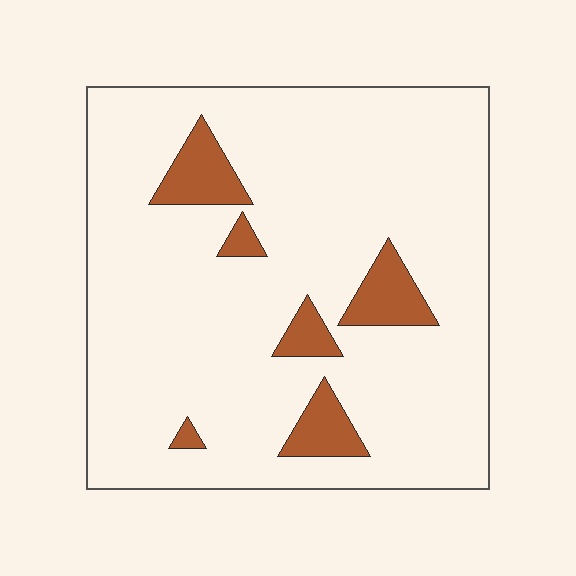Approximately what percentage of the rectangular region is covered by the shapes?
Approximately 10%.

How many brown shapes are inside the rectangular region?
6.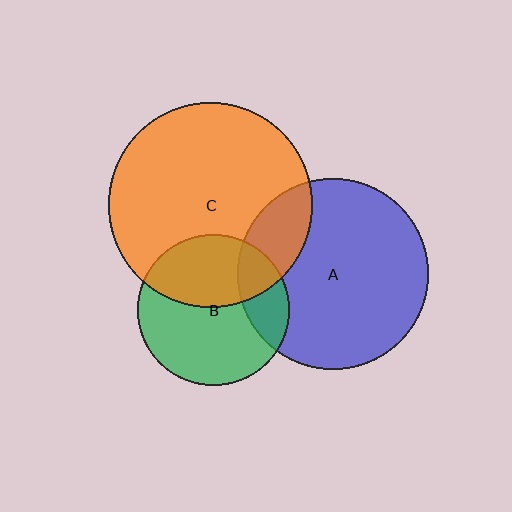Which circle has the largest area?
Circle C (orange).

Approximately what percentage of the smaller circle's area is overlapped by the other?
Approximately 20%.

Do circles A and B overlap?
Yes.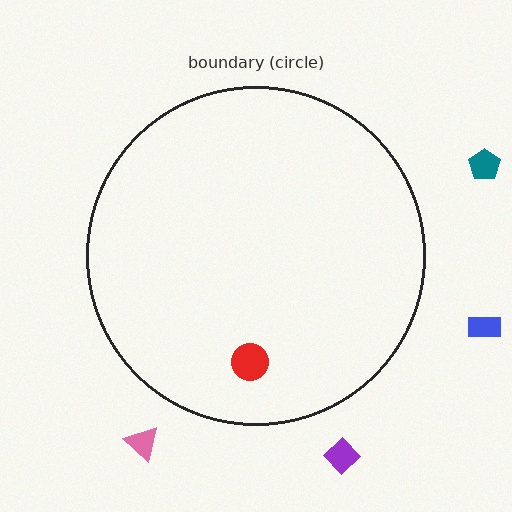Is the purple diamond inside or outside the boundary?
Outside.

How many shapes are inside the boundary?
1 inside, 4 outside.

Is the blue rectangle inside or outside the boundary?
Outside.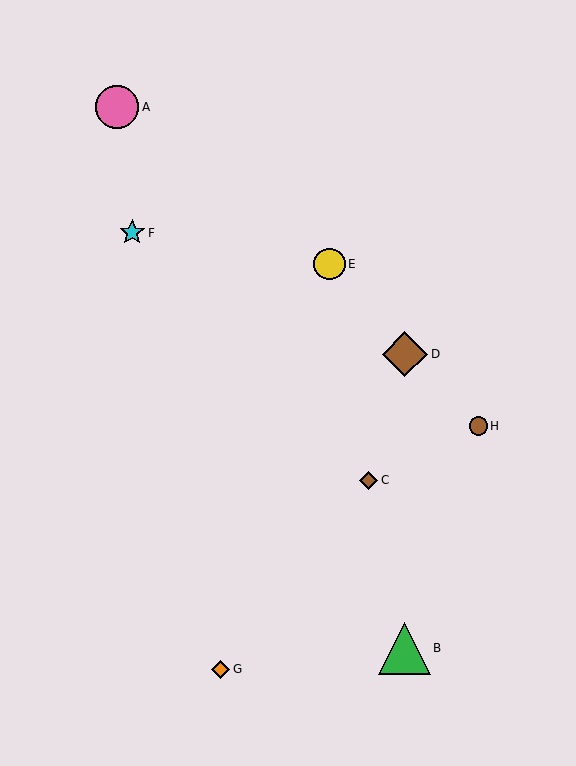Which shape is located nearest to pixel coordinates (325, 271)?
The yellow circle (labeled E) at (329, 264) is nearest to that location.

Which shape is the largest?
The green triangle (labeled B) is the largest.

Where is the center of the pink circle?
The center of the pink circle is at (117, 107).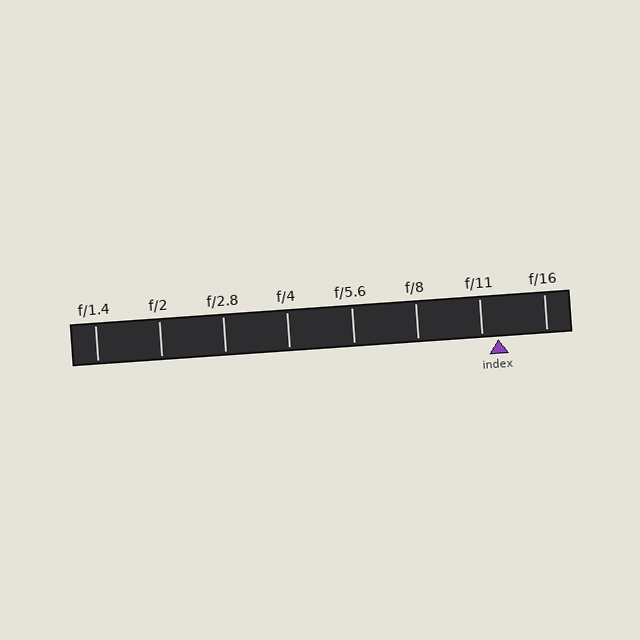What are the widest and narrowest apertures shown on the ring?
The widest aperture shown is f/1.4 and the narrowest is f/16.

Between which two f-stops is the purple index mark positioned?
The index mark is between f/11 and f/16.